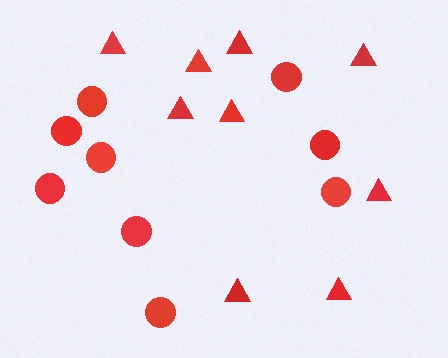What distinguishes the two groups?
There are 2 groups: one group of circles (9) and one group of triangles (9).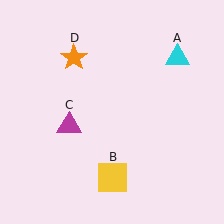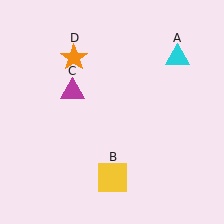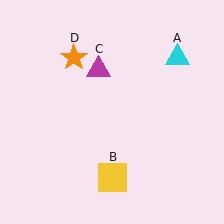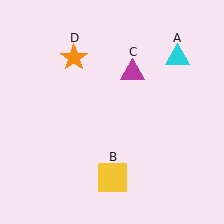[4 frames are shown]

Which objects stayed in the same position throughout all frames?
Cyan triangle (object A) and yellow square (object B) and orange star (object D) remained stationary.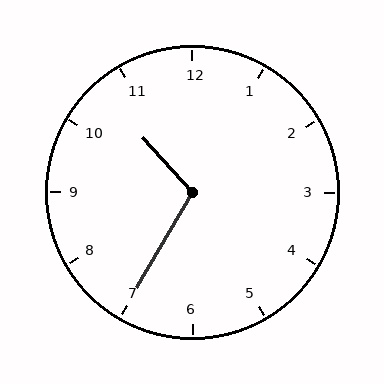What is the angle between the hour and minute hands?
Approximately 108 degrees.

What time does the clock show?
10:35.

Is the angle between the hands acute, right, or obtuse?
It is obtuse.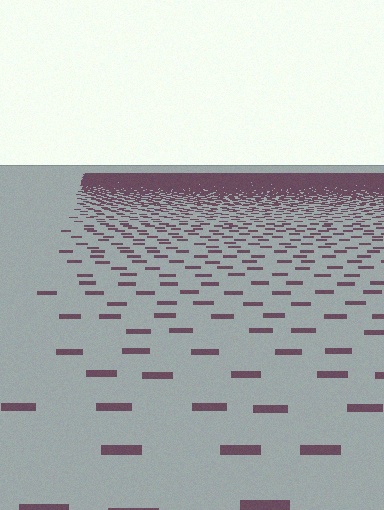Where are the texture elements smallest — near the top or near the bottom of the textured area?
Near the top.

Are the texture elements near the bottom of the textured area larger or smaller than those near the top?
Larger. Near the bottom, elements are closer to the viewer and appear at a bigger on-screen size.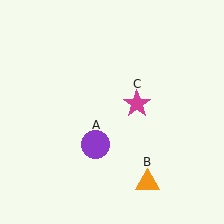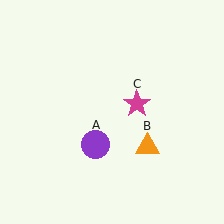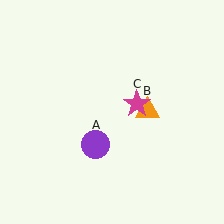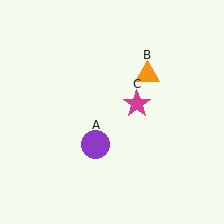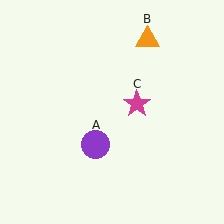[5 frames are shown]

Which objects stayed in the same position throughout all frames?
Purple circle (object A) and magenta star (object C) remained stationary.